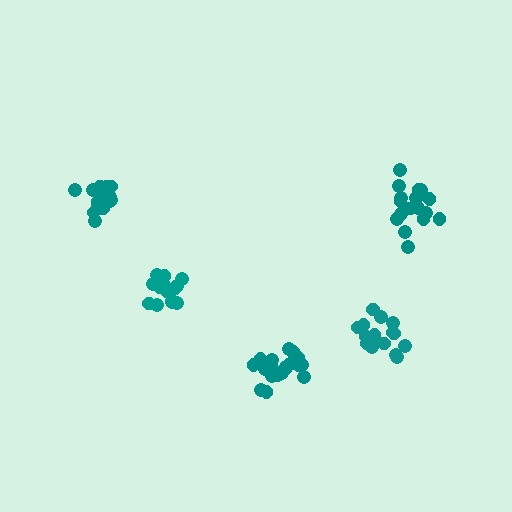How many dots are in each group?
Group 1: 15 dots, Group 2: 17 dots, Group 3: 18 dots, Group 4: 18 dots, Group 5: 21 dots (89 total).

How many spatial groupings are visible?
There are 5 spatial groupings.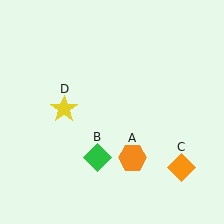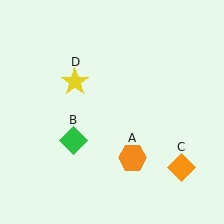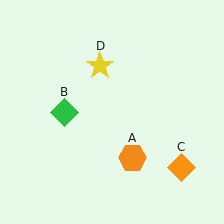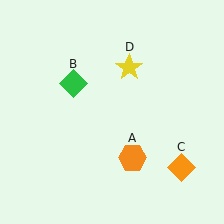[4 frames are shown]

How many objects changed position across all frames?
2 objects changed position: green diamond (object B), yellow star (object D).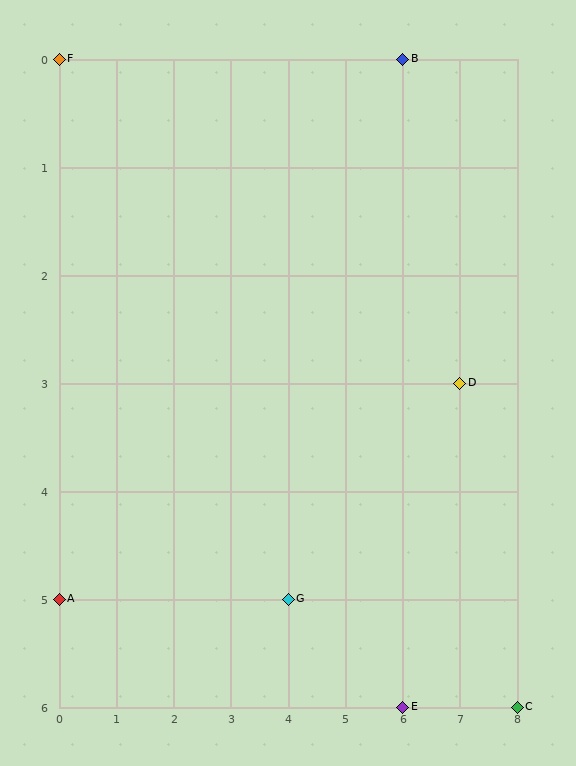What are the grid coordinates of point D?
Point D is at grid coordinates (7, 3).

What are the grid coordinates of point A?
Point A is at grid coordinates (0, 5).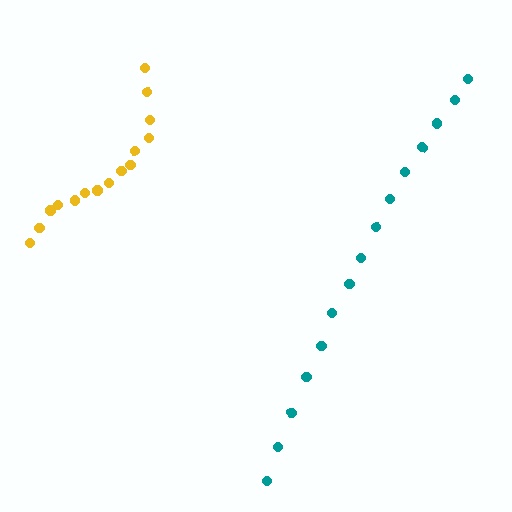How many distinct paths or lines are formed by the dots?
There are 2 distinct paths.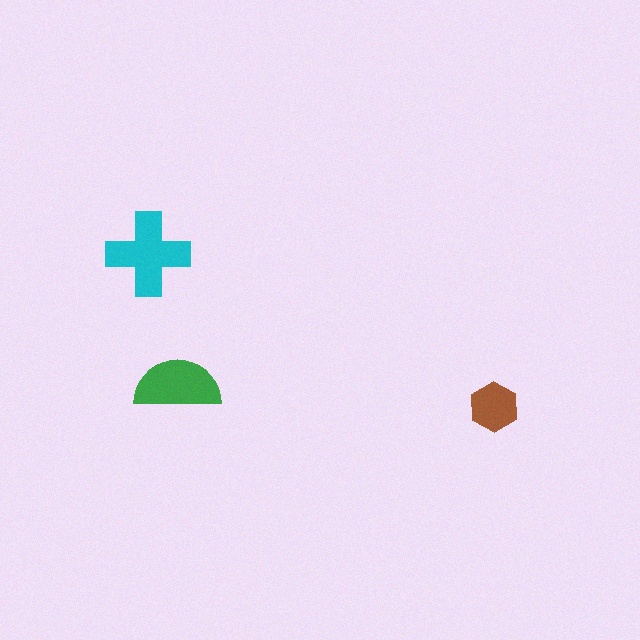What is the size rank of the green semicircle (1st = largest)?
2nd.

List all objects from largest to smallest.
The cyan cross, the green semicircle, the brown hexagon.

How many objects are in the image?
There are 3 objects in the image.